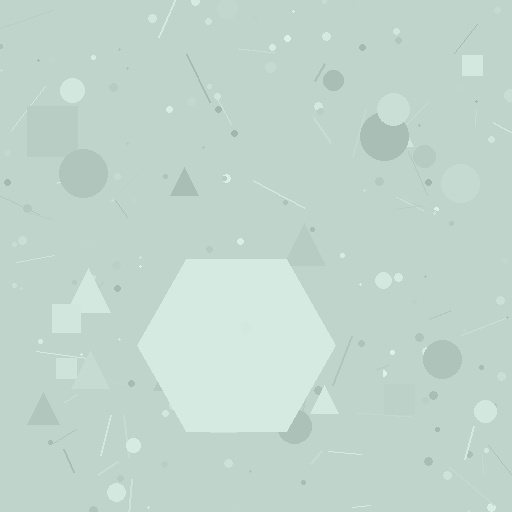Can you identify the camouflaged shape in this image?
The camouflaged shape is a hexagon.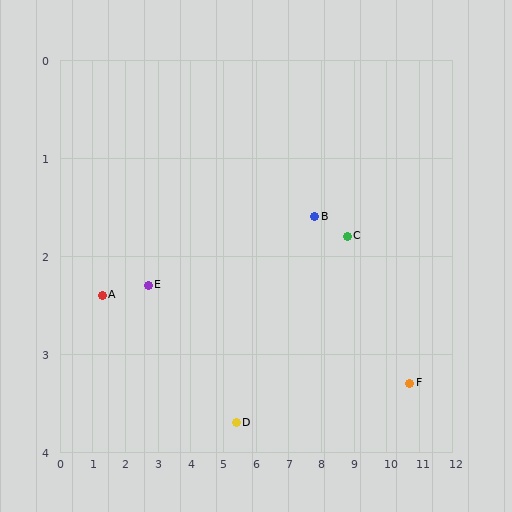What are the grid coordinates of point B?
Point B is at approximately (7.8, 1.6).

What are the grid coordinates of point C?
Point C is at approximately (8.8, 1.8).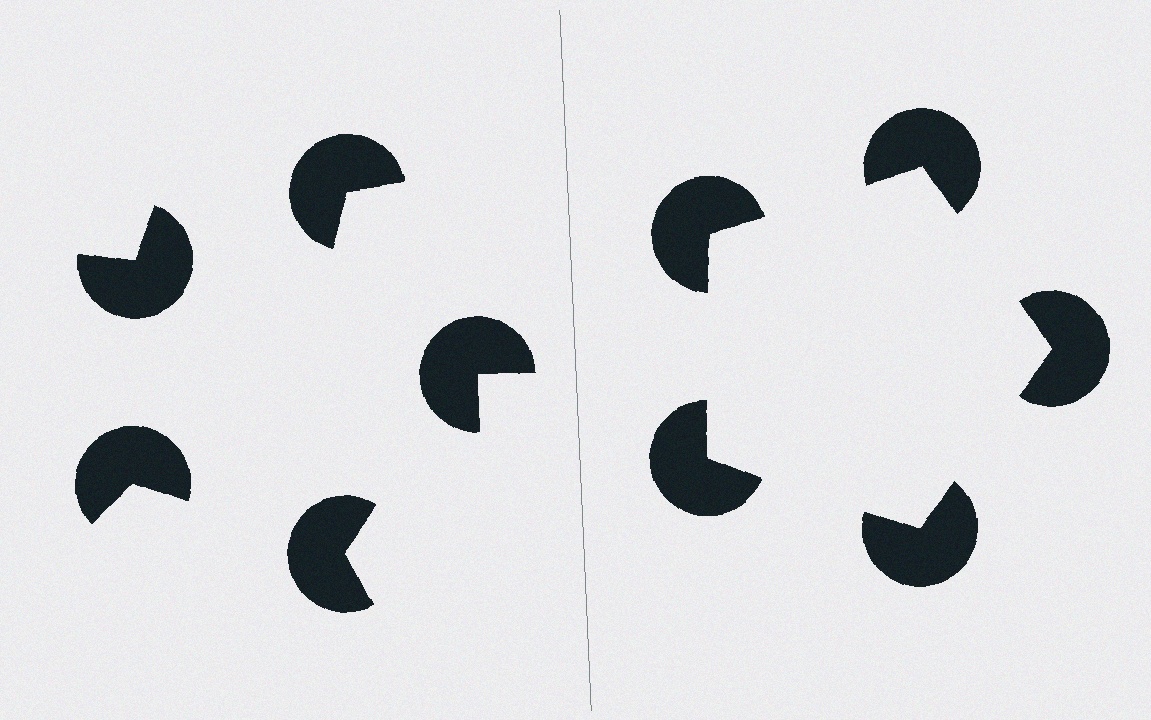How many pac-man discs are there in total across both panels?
10 — 5 on each side.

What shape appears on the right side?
An illusory pentagon.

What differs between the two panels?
The pac-man discs are positioned identically on both sides; only the wedge orientations differ. On the right they align to a pentagon; on the left they are misaligned.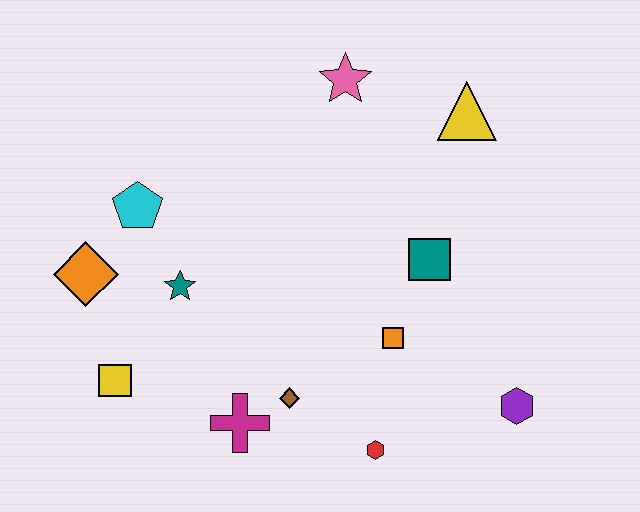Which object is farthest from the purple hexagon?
The orange diamond is farthest from the purple hexagon.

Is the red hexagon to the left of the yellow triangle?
Yes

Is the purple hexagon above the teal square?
No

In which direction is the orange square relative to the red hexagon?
The orange square is above the red hexagon.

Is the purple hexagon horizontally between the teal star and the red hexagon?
No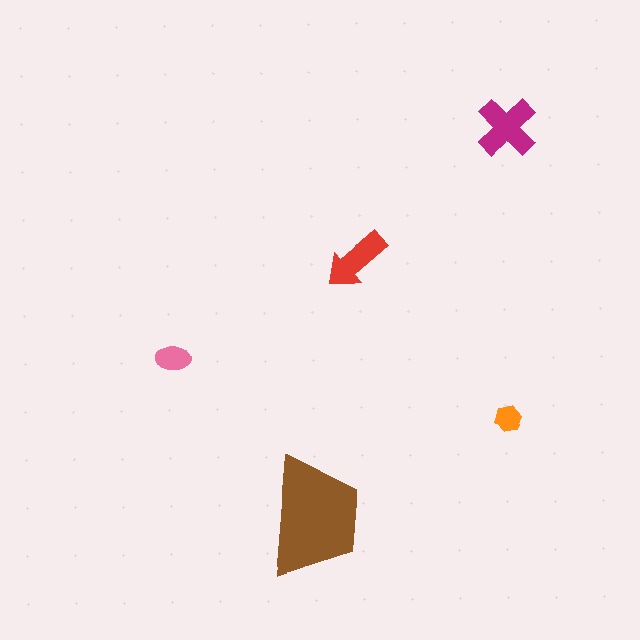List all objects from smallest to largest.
The orange hexagon, the pink ellipse, the red arrow, the magenta cross, the brown trapezoid.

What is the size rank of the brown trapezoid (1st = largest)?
1st.